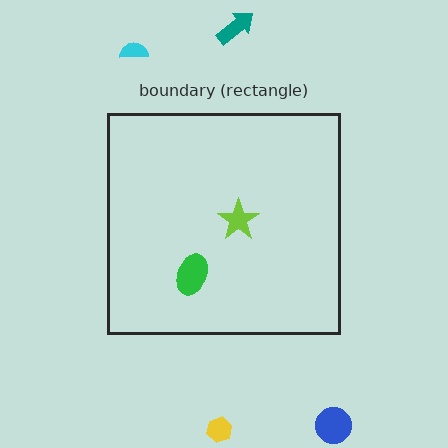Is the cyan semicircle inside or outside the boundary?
Outside.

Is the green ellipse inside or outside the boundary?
Inside.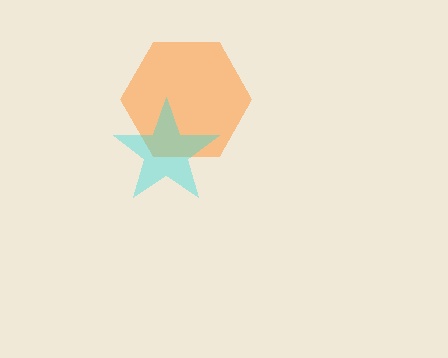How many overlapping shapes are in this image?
There are 2 overlapping shapes in the image.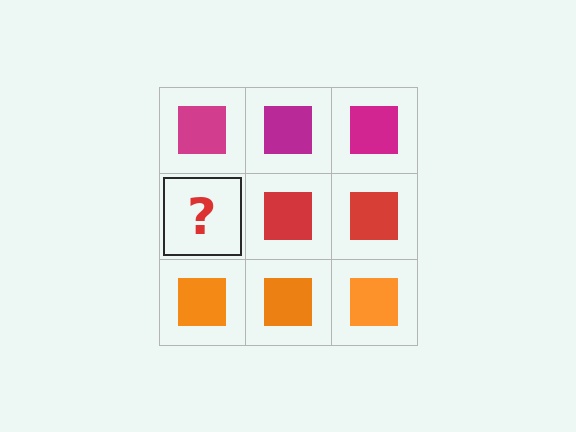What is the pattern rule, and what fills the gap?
The rule is that each row has a consistent color. The gap should be filled with a red square.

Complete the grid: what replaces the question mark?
The question mark should be replaced with a red square.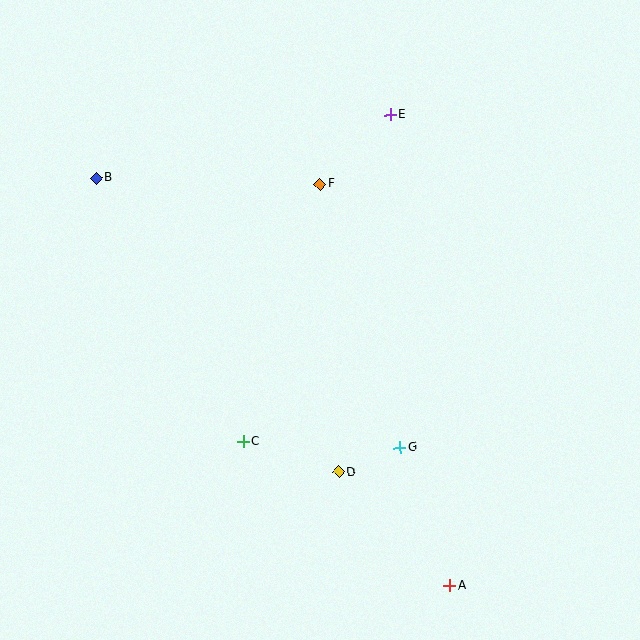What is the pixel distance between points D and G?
The distance between D and G is 66 pixels.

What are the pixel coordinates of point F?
Point F is at (320, 184).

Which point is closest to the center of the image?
Point F at (320, 184) is closest to the center.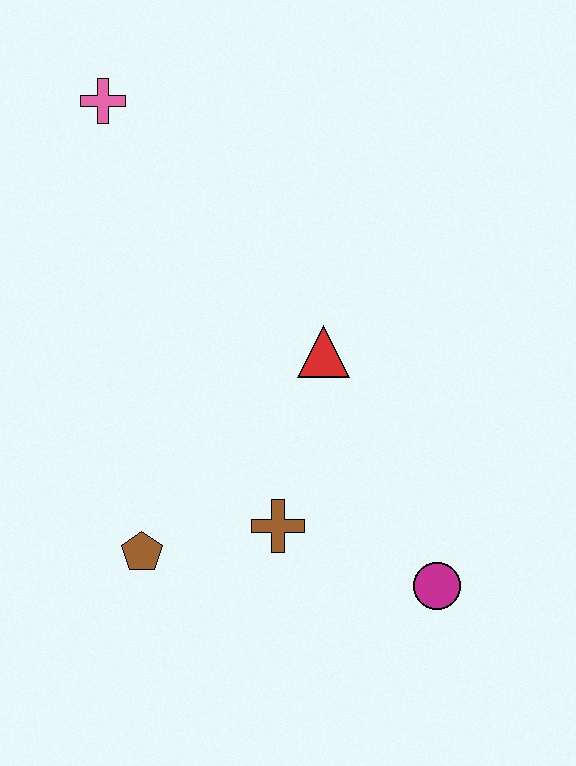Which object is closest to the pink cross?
The red triangle is closest to the pink cross.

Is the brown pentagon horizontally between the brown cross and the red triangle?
No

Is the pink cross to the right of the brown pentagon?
No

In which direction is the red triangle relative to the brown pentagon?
The red triangle is above the brown pentagon.